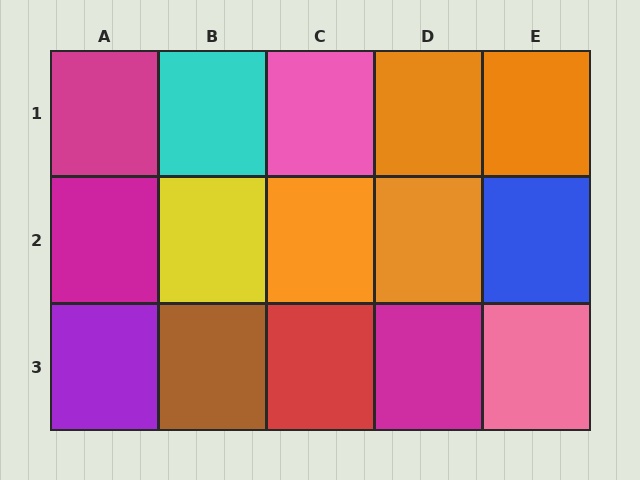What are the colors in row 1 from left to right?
Magenta, cyan, pink, orange, orange.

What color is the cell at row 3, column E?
Pink.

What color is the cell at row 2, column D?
Orange.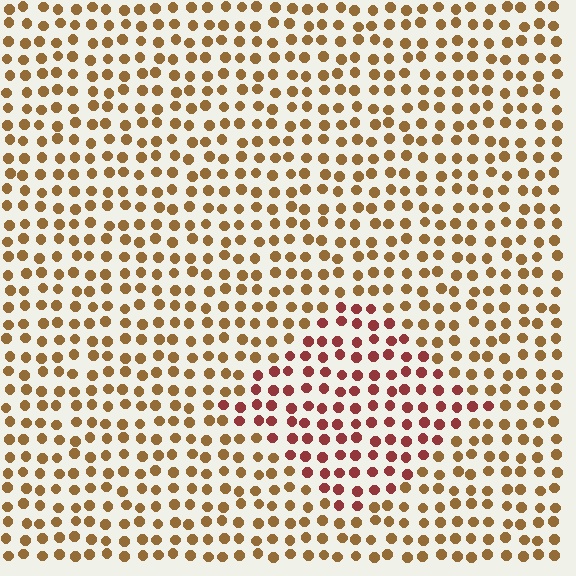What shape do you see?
I see a diamond.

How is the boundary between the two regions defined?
The boundary is defined purely by a slight shift in hue (about 38 degrees). Spacing, size, and orientation are identical on both sides.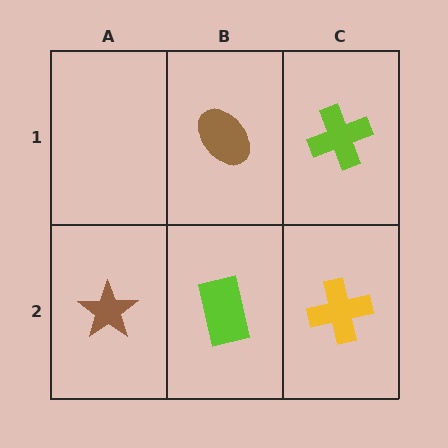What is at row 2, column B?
A lime rectangle.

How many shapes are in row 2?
3 shapes.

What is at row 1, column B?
A brown ellipse.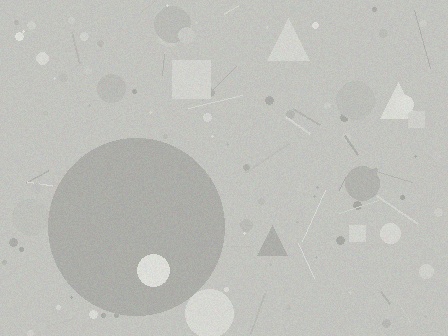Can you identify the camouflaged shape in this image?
The camouflaged shape is a circle.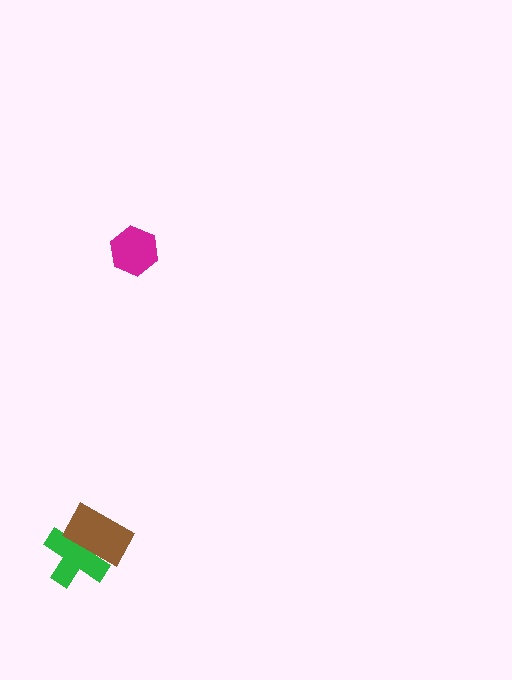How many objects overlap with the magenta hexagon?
0 objects overlap with the magenta hexagon.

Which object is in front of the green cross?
The brown rectangle is in front of the green cross.